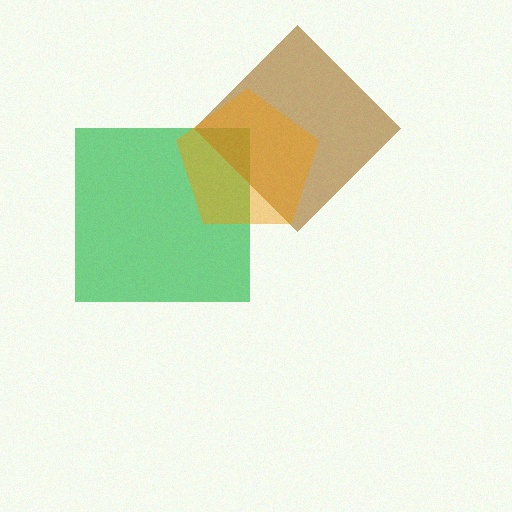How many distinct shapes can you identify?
There are 3 distinct shapes: a green square, a brown diamond, an orange pentagon.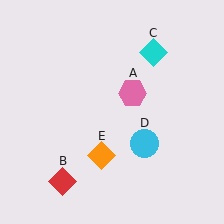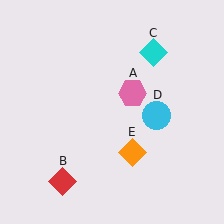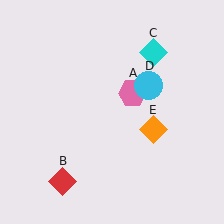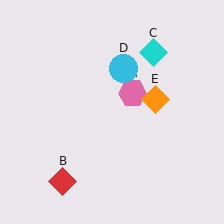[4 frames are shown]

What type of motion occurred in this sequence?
The cyan circle (object D), orange diamond (object E) rotated counterclockwise around the center of the scene.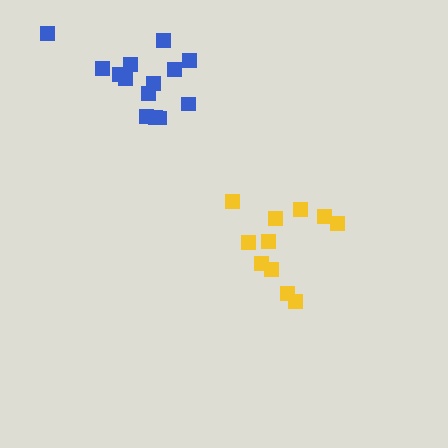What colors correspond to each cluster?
The clusters are colored: blue, yellow.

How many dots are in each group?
Group 1: 14 dots, Group 2: 11 dots (25 total).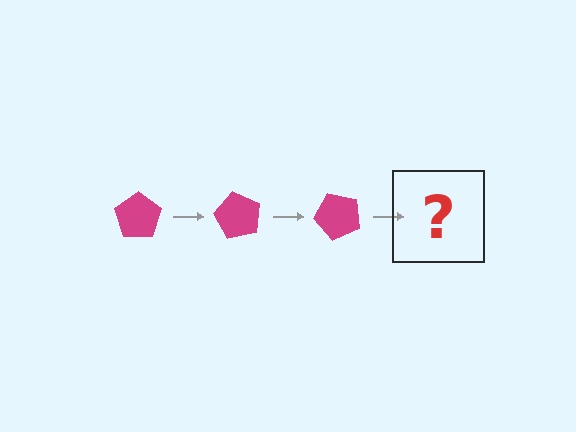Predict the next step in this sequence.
The next step is a magenta pentagon rotated 180 degrees.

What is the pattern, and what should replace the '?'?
The pattern is that the pentagon rotates 60 degrees each step. The '?' should be a magenta pentagon rotated 180 degrees.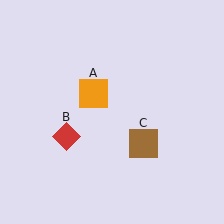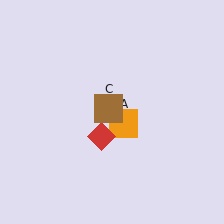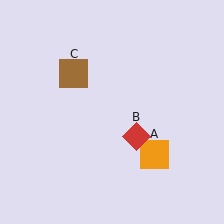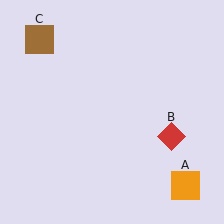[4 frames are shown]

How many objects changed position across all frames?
3 objects changed position: orange square (object A), red diamond (object B), brown square (object C).